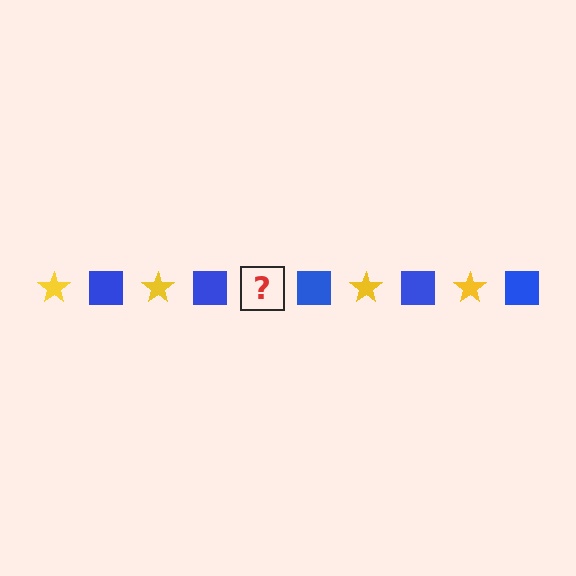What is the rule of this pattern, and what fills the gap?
The rule is that the pattern alternates between yellow star and blue square. The gap should be filled with a yellow star.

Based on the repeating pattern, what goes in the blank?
The blank should be a yellow star.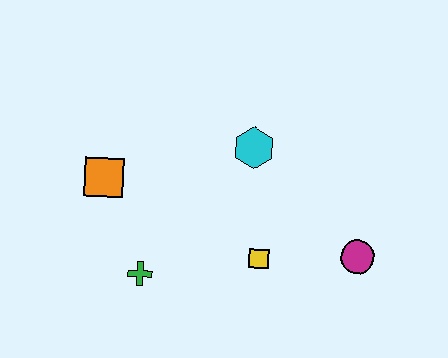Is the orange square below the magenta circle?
No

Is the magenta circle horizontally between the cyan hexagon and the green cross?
No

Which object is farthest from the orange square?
The magenta circle is farthest from the orange square.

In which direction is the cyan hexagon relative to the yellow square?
The cyan hexagon is above the yellow square.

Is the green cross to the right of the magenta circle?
No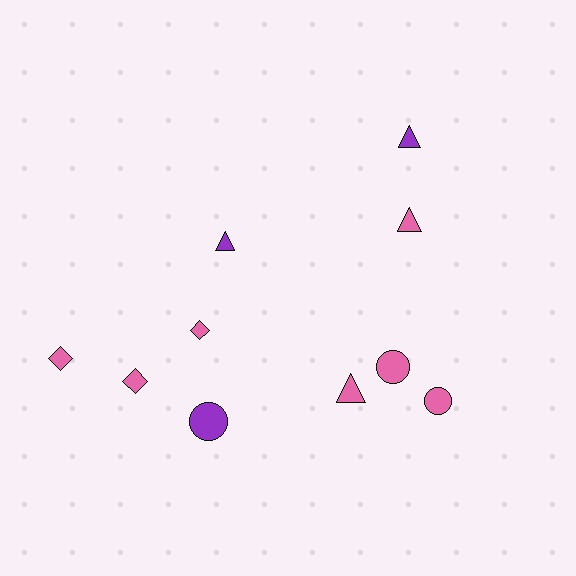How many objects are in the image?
There are 10 objects.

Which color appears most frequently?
Pink, with 7 objects.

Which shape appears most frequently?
Triangle, with 4 objects.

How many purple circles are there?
There is 1 purple circle.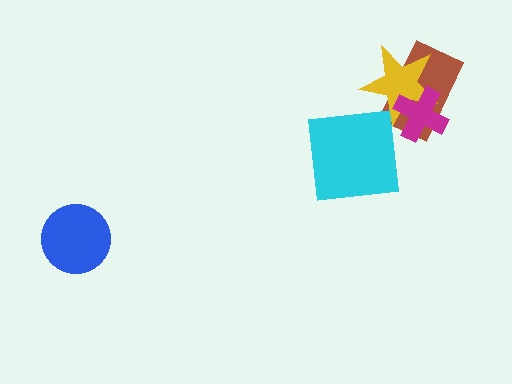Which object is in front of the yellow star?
The magenta cross is in front of the yellow star.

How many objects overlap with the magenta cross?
2 objects overlap with the magenta cross.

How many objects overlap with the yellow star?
2 objects overlap with the yellow star.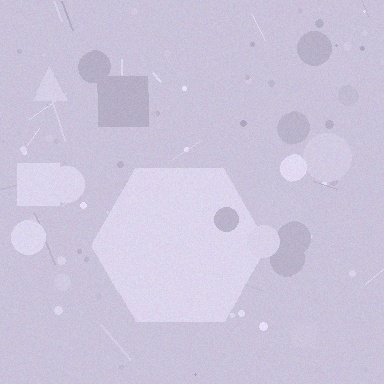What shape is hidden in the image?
A hexagon is hidden in the image.